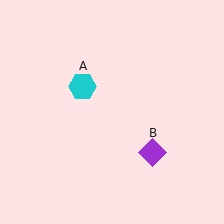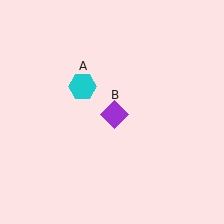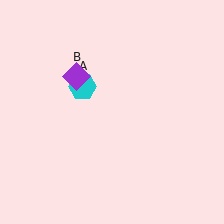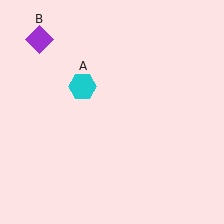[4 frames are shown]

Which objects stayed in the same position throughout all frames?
Cyan hexagon (object A) remained stationary.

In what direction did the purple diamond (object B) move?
The purple diamond (object B) moved up and to the left.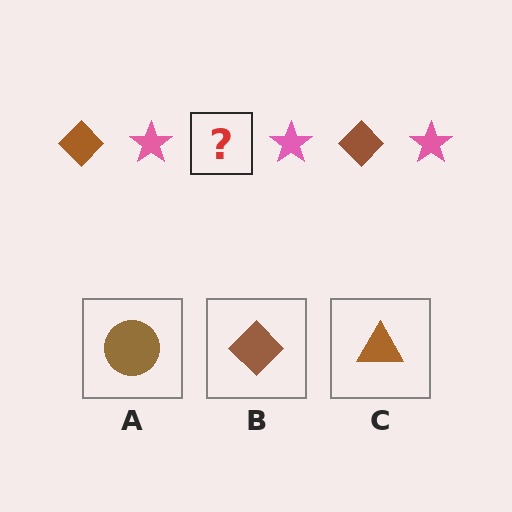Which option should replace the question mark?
Option B.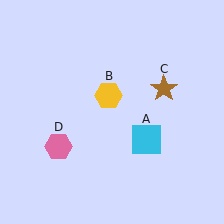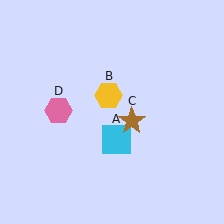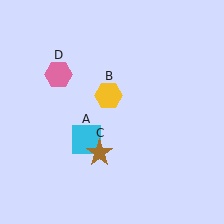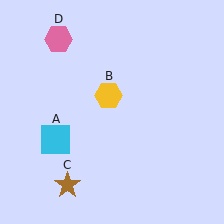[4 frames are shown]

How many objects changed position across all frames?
3 objects changed position: cyan square (object A), brown star (object C), pink hexagon (object D).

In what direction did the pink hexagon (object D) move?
The pink hexagon (object D) moved up.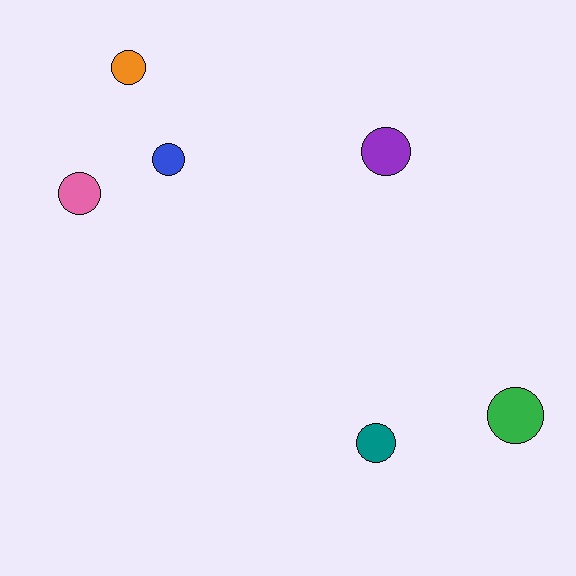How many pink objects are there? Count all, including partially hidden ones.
There is 1 pink object.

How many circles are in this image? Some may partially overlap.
There are 6 circles.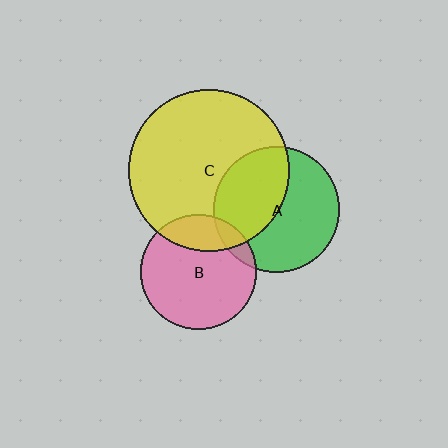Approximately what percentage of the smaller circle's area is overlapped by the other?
Approximately 20%.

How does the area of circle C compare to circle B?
Approximately 2.0 times.